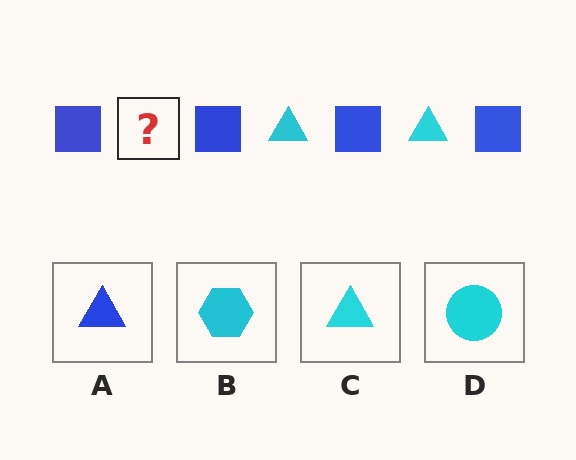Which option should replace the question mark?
Option C.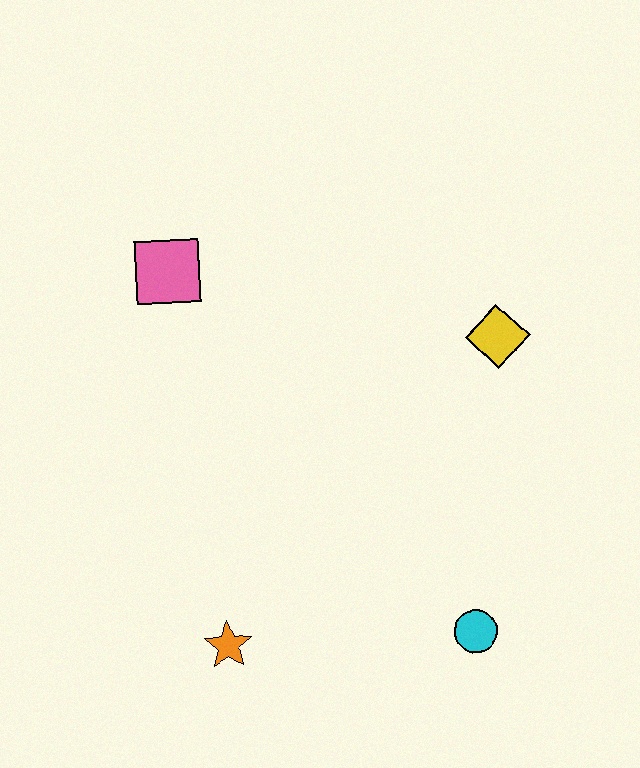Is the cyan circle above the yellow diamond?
No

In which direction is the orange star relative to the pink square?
The orange star is below the pink square.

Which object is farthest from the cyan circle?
The pink square is farthest from the cyan circle.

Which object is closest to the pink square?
The yellow diamond is closest to the pink square.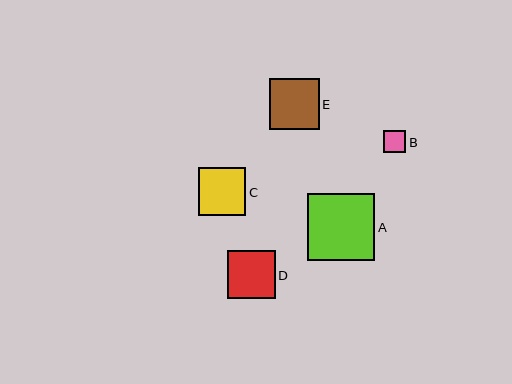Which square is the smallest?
Square B is the smallest with a size of approximately 22 pixels.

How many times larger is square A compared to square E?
Square A is approximately 1.3 times the size of square E.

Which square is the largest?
Square A is the largest with a size of approximately 67 pixels.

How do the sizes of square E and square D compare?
Square E and square D are approximately the same size.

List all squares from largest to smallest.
From largest to smallest: A, E, D, C, B.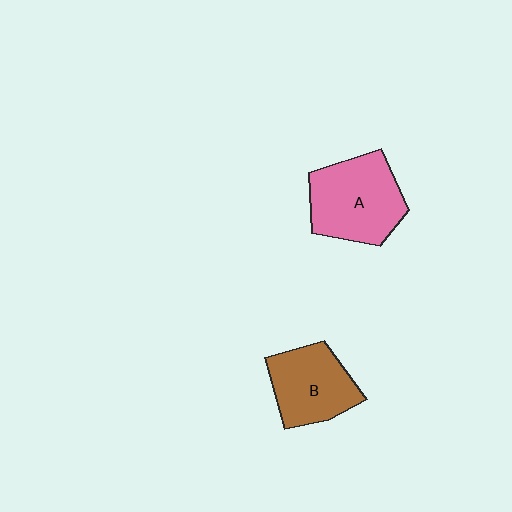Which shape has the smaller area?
Shape B (brown).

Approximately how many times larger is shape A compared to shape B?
Approximately 1.2 times.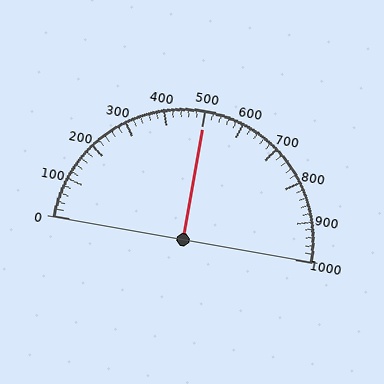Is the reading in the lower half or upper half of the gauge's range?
The reading is in the upper half of the range (0 to 1000).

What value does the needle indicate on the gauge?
The needle indicates approximately 500.